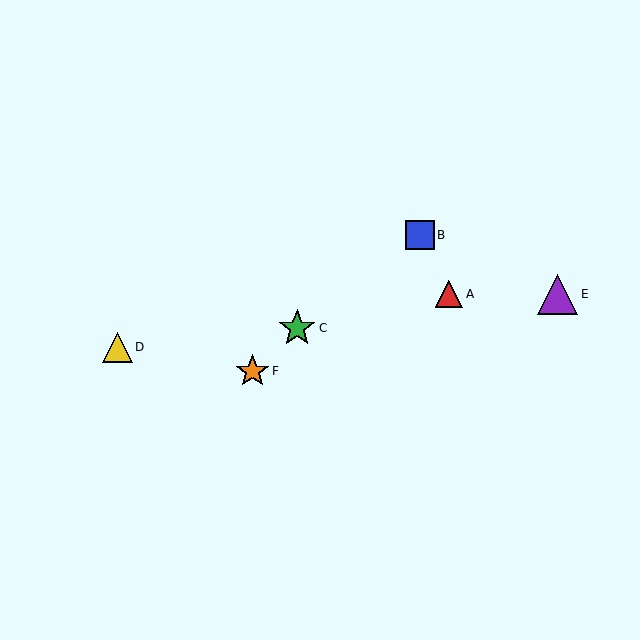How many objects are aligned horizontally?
2 objects (A, E) are aligned horizontally.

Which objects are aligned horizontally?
Objects A, E are aligned horizontally.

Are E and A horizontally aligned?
Yes, both are at y≈294.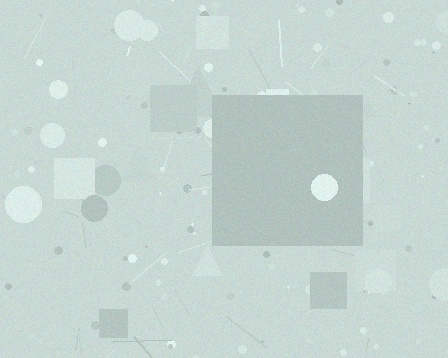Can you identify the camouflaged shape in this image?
The camouflaged shape is a square.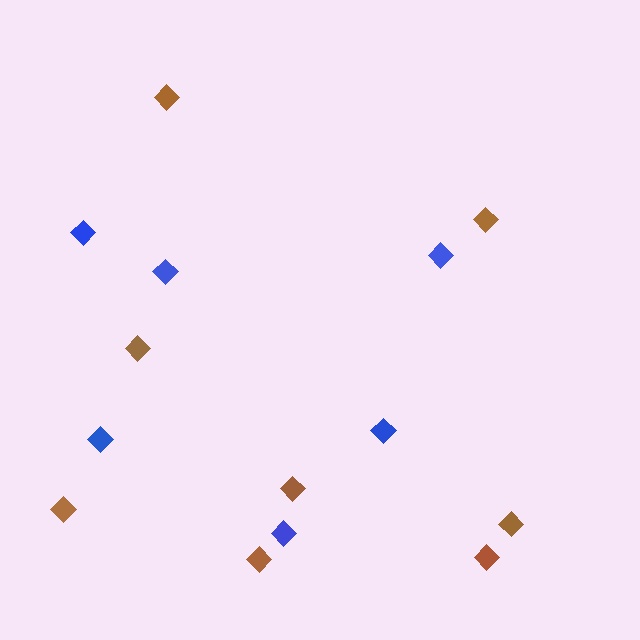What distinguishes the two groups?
There are 2 groups: one group of blue diamonds (6) and one group of brown diamonds (8).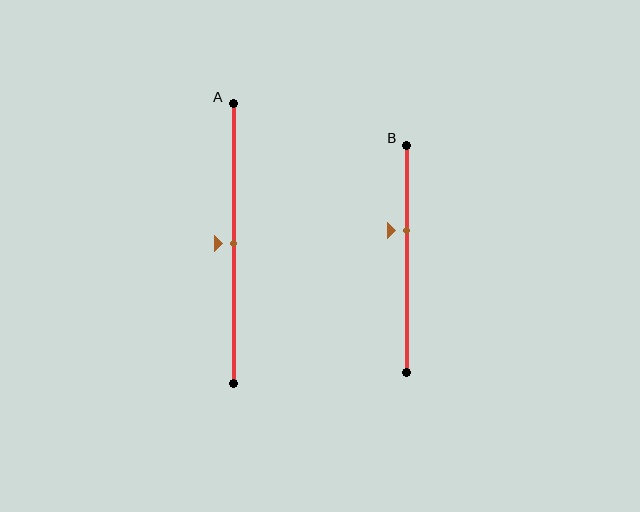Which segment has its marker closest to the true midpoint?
Segment A has its marker closest to the true midpoint.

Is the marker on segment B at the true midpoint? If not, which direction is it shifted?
No, the marker on segment B is shifted upward by about 12% of the segment length.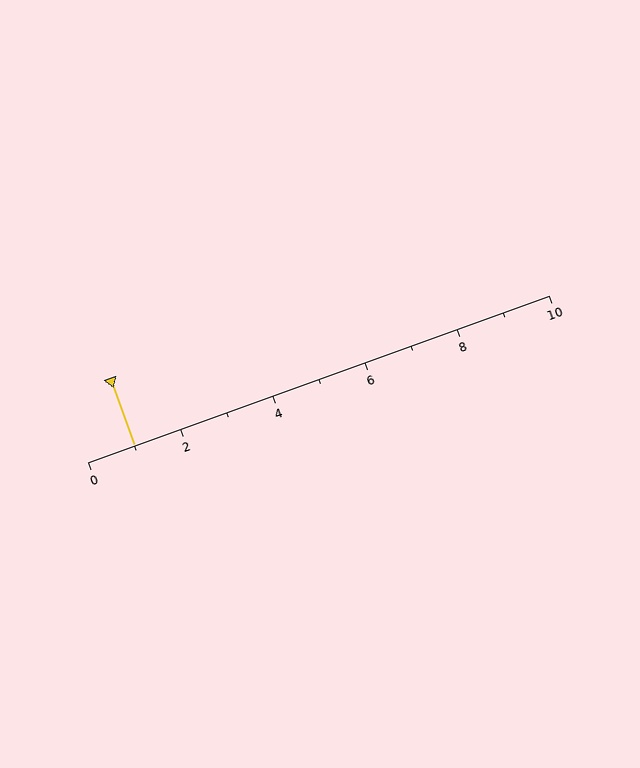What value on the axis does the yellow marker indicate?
The marker indicates approximately 1.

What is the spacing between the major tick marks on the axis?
The major ticks are spaced 2 apart.